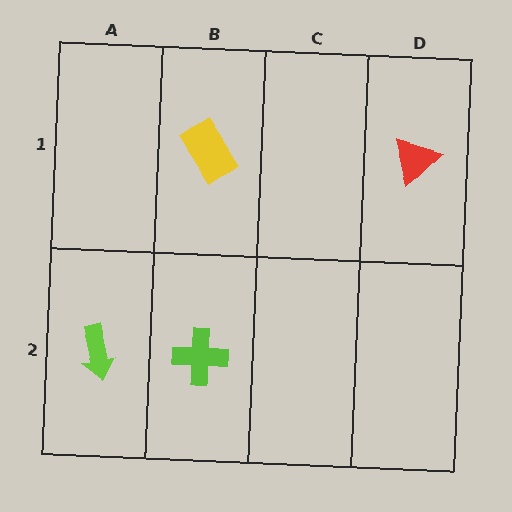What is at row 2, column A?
A lime arrow.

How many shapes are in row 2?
2 shapes.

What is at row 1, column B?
A yellow rectangle.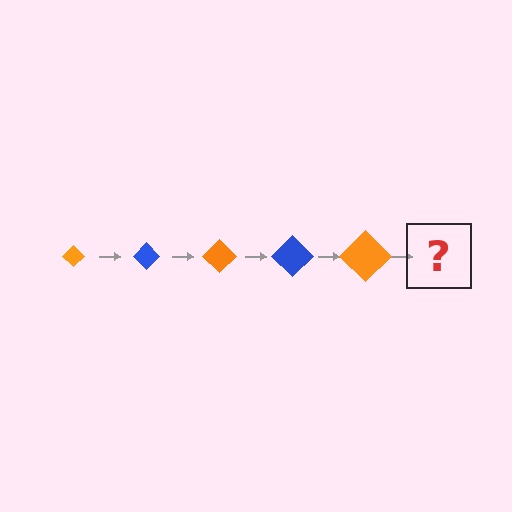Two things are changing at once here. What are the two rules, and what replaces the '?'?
The two rules are that the diamond grows larger each step and the color cycles through orange and blue. The '?' should be a blue diamond, larger than the previous one.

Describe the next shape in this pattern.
It should be a blue diamond, larger than the previous one.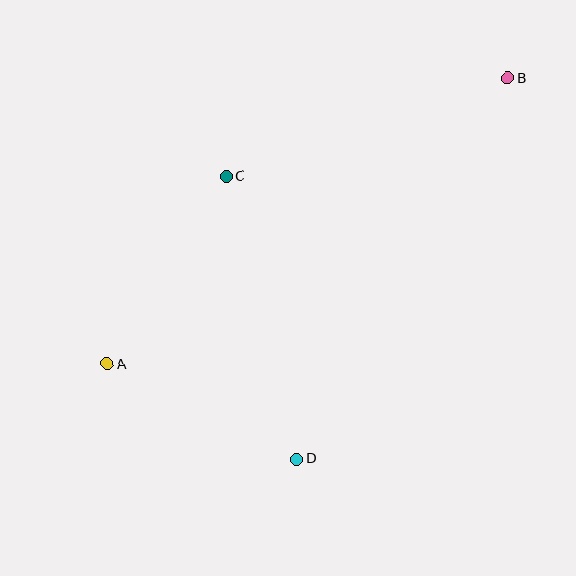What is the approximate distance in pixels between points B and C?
The distance between B and C is approximately 298 pixels.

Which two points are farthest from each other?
Points A and B are farthest from each other.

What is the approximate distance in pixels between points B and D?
The distance between B and D is approximately 436 pixels.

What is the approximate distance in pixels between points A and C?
The distance between A and C is approximately 223 pixels.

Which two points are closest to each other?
Points A and D are closest to each other.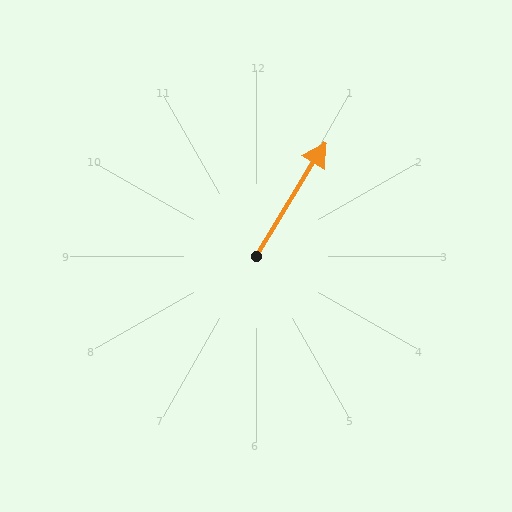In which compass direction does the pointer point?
Northeast.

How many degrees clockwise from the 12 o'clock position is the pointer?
Approximately 31 degrees.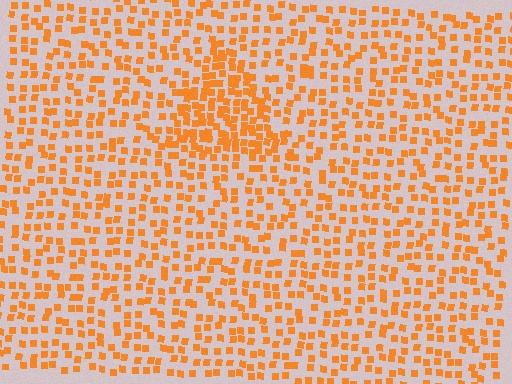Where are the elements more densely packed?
The elements are more densely packed inside the triangle boundary.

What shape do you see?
I see a triangle.